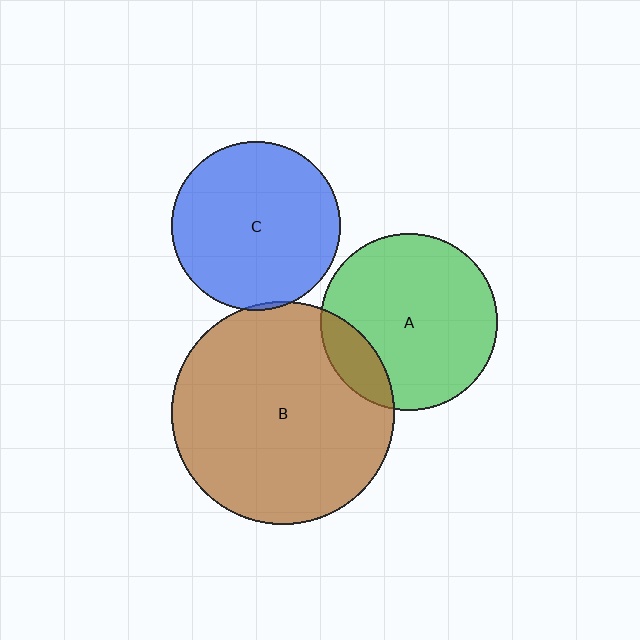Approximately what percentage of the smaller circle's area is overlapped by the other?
Approximately 15%.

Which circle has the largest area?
Circle B (brown).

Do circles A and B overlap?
Yes.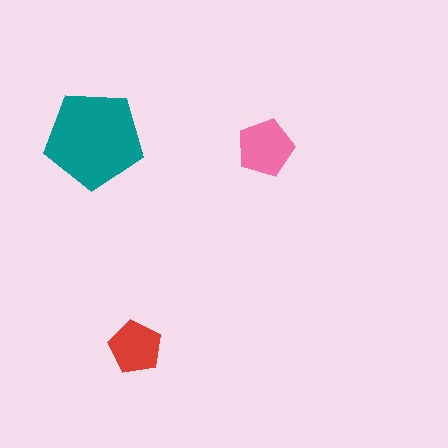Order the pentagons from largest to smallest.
the teal one, the pink one, the red one.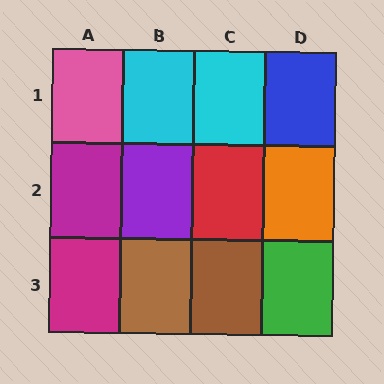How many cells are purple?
1 cell is purple.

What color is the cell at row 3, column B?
Brown.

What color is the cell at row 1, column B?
Cyan.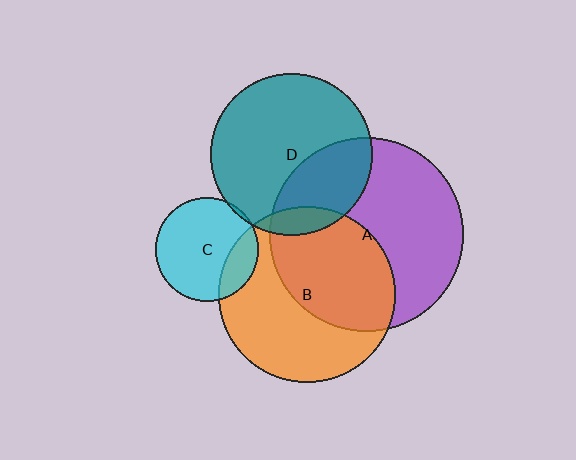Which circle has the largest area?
Circle A (purple).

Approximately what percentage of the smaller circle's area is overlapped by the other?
Approximately 10%.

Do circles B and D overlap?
Yes.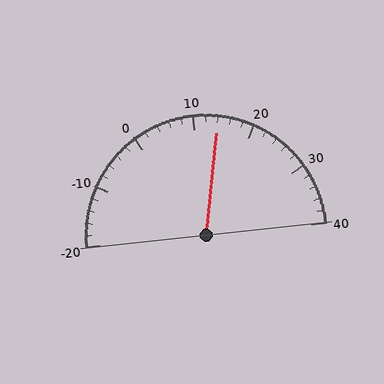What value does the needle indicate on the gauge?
The needle indicates approximately 14.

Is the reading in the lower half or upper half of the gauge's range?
The reading is in the upper half of the range (-20 to 40).